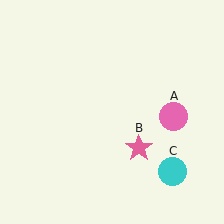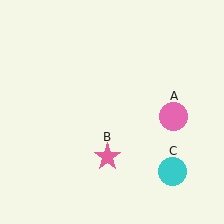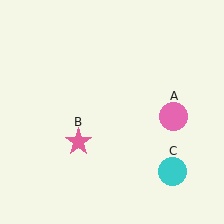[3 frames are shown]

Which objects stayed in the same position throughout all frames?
Pink circle (object A) and cyan circle (object C) remained stationary.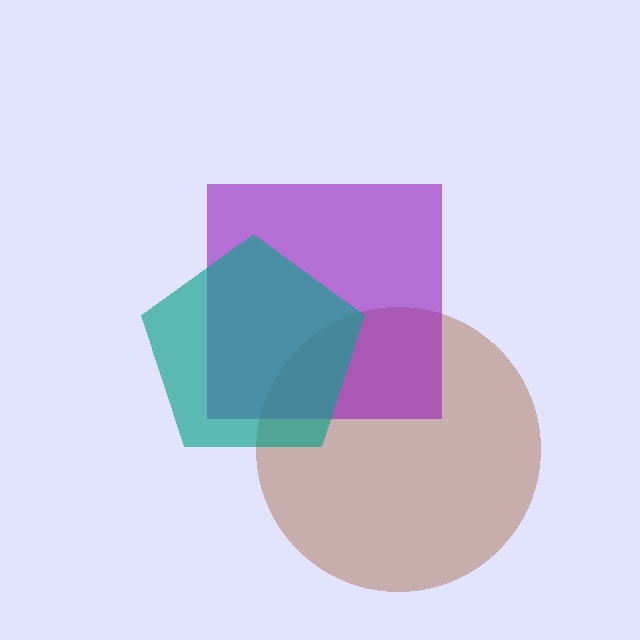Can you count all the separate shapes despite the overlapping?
Yes, there are 3 separate shapes.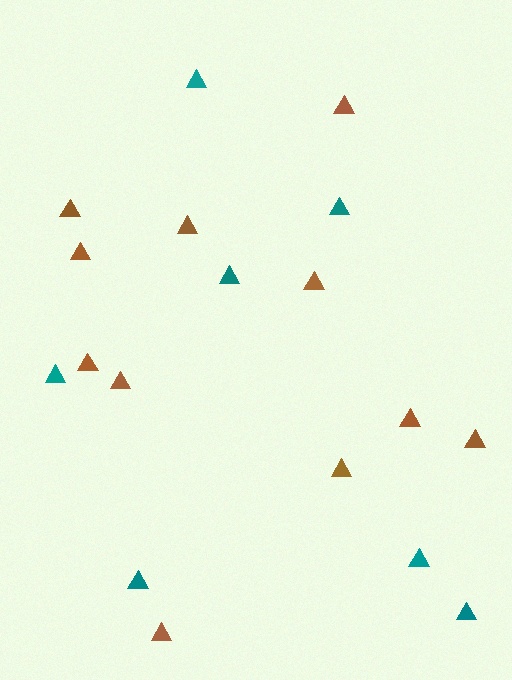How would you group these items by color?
There are 2 groups: one group of brown triangles (11) and one group of teal triangles (7).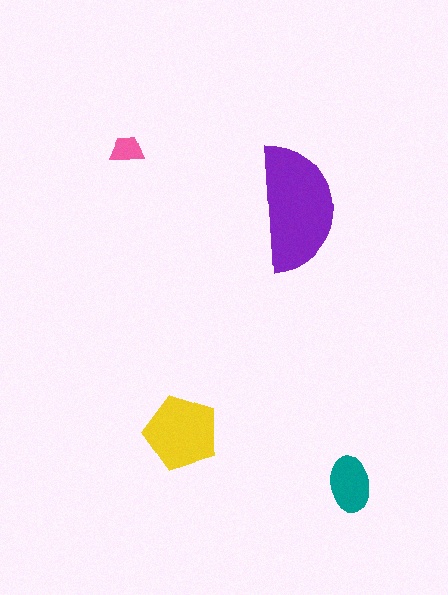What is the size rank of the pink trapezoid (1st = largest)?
4th.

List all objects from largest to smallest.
The purple semicircle, the yellow pentagon, the teal ellipse, the pink trapezoid.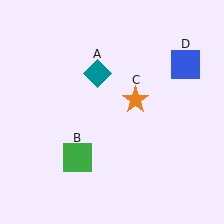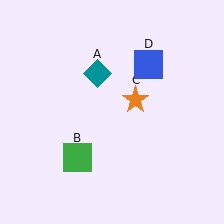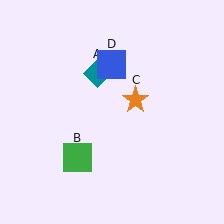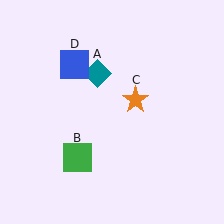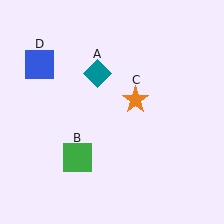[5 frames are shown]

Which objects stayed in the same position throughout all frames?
Teal diamond (object A) and green square (object B) and orange star (object C) remained stationary.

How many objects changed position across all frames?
1 object changed position: blue square (object D).